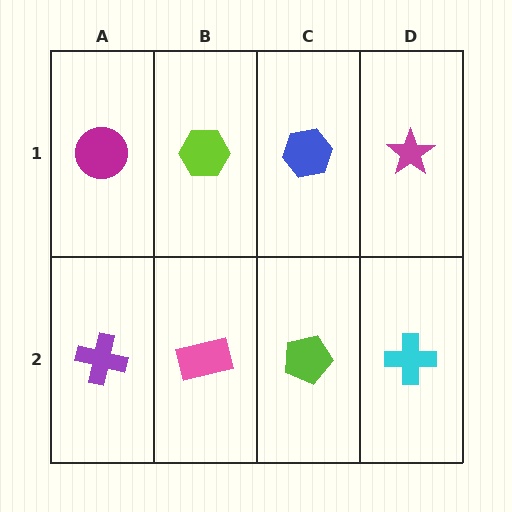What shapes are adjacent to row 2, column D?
A magenta star (row 1, column D), a lime pentagon (row 2, column C).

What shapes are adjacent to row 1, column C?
A lime pentagon (row 2, column C), a lime hexagon (row 1, column B), a magenta star (row 1, column D).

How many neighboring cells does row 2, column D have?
2.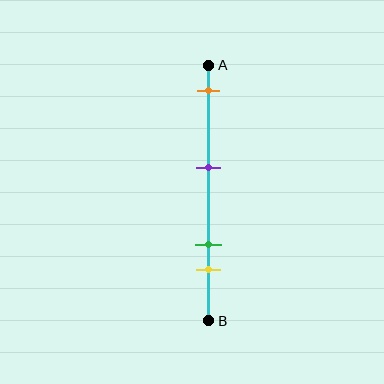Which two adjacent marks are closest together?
The green and yellow marks are the closest adjacent pair.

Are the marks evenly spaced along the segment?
No, the marks are not evenly spaced.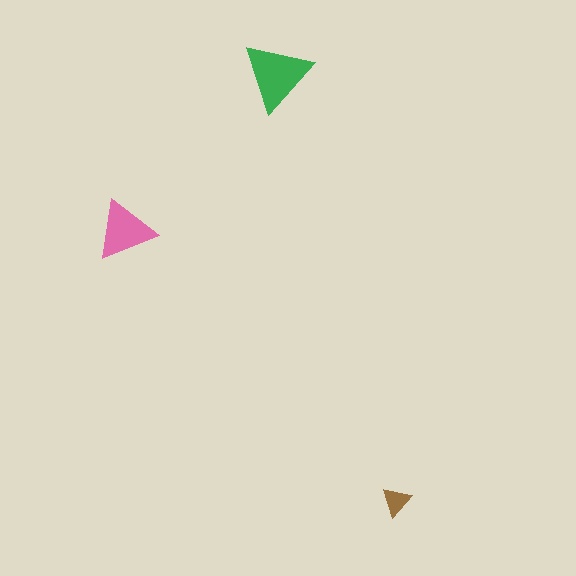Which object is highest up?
The green triangle is topmost.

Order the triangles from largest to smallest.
the green one, the pink one, the brown one.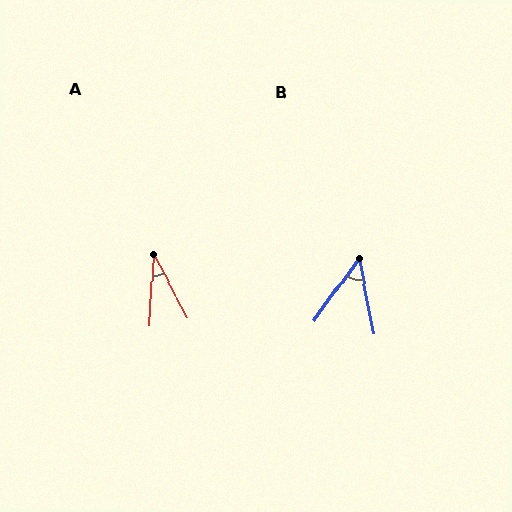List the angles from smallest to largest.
A (32°), B (46°).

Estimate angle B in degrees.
Approximately 46 degrees.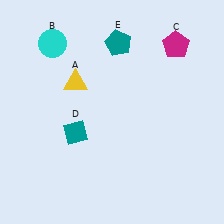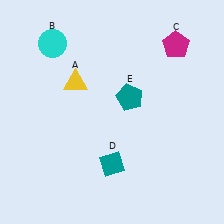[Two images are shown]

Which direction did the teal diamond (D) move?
The teal diamond (D) moved right.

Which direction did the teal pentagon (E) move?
The teal pentagon (E) moved down.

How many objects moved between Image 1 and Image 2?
2 objects moved between the two images.